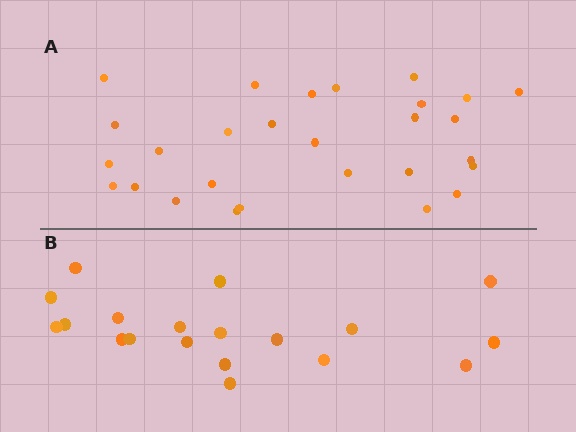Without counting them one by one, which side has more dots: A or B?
Region A (the top region) has more dots.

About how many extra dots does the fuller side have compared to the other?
Region A has roughly 8 or so more dots than region B.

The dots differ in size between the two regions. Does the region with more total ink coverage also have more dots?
No. Region B has more total ink coverage because its dots are larger, but region A actually contains more individual dots. Total area can be misleading — the number of items is what matters here.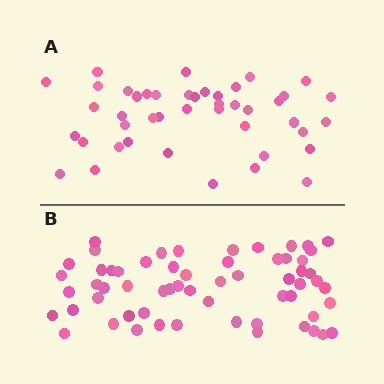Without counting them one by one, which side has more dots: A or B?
Region B (the bottom region) has more dots.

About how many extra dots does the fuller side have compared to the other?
Region B has approximately 15 more dots than region A.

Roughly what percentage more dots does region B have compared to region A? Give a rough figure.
About 35% more.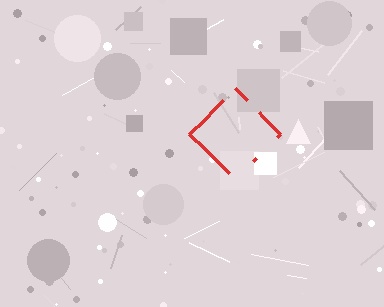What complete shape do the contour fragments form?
The contour fragments form a diamond.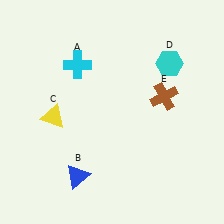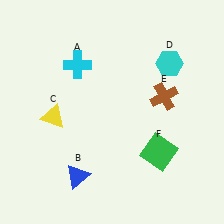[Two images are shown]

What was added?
A green square (F) was added in Image 2.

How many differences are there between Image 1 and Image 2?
There is 1 difference between the two images.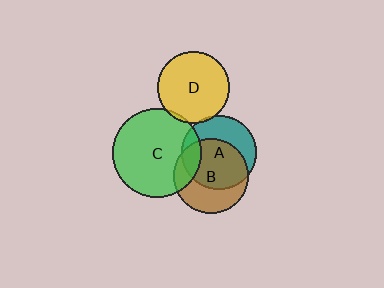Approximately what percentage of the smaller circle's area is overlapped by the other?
Approximately 20%.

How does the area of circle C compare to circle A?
Approximately 1.4 times.